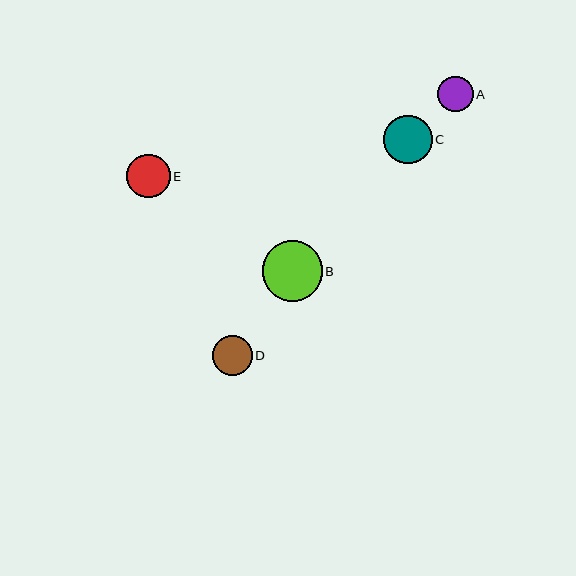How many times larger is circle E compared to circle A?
Circle E is approximately 1.2 times the size of circle A.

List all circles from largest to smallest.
From largest to smallest: B, C, E, D, A.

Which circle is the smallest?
Circle A is the smallest with a size of approximately 36 pixels.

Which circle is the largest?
Circle B is the largest with a size of approximately 60 pixels.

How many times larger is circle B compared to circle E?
Circle B is approximately 1.4 times the size of circle E.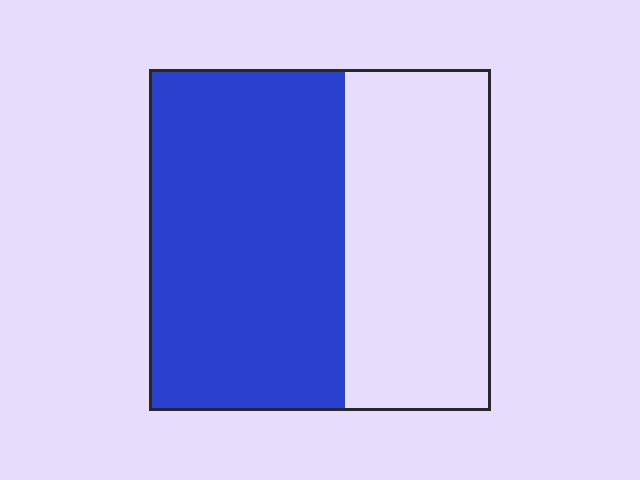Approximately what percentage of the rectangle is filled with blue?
Approximately 55%.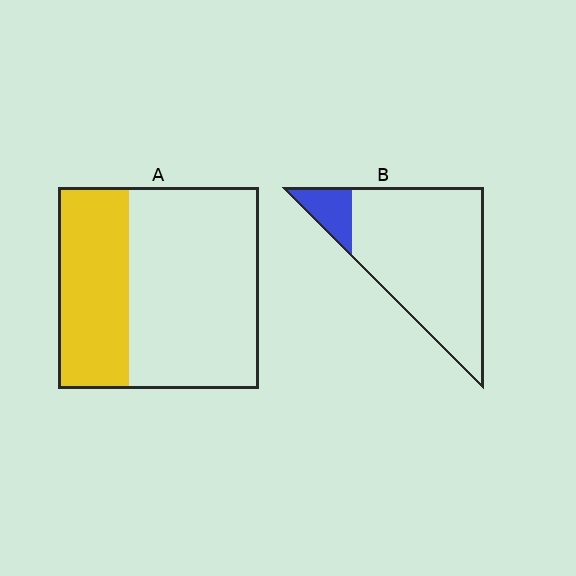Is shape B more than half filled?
No.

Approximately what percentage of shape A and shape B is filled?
A is approximately 35% and B is approximately 10%.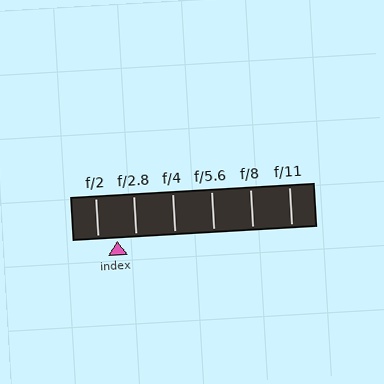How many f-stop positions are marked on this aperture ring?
There are 6 f-stop positions marked.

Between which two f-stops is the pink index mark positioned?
The index mark is between f/2 and f/2.8.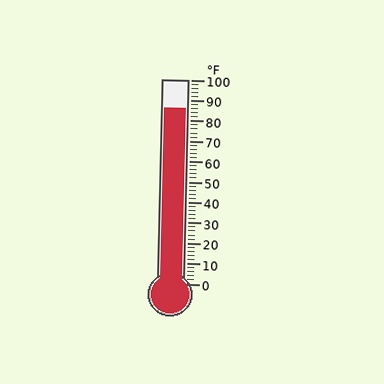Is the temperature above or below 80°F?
The temperature is above 80°F.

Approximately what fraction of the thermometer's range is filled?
The thermometer is filled to approximately 85% of its range.